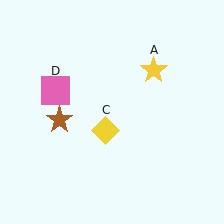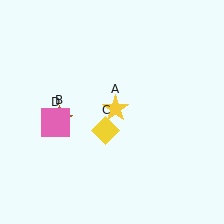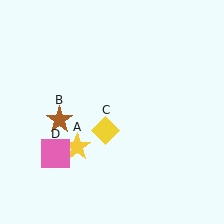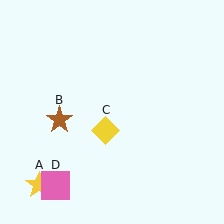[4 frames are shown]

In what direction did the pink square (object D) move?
The pink square (object D) moved down.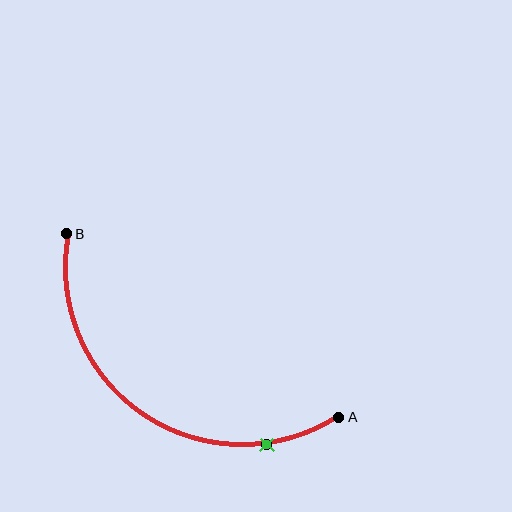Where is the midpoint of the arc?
The arc midpoint is the point on the curve farthest from the straight line joining A and B. It sits below and to the left of that line.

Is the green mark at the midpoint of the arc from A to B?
No. The green mark lies on the arc but is closer to endpoint A. The arc midpoint would be at the point on the curve equidistant along the arc from both A and B.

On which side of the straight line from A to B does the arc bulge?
The arc bulges below and to the left of the straight line connecting A and B.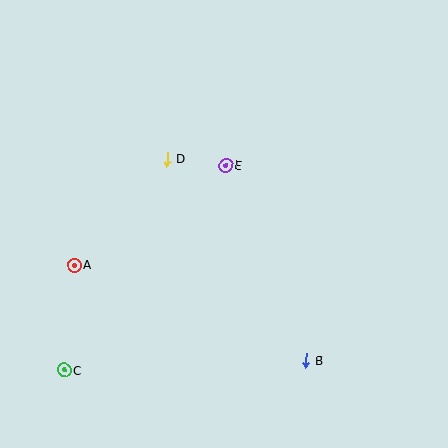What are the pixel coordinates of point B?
Point B is at (306, 360).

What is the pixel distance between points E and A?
The distance between E and A is 181 pixels.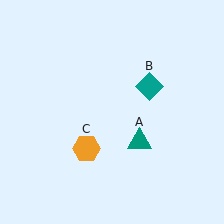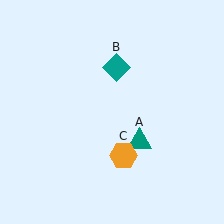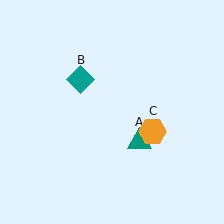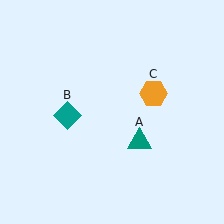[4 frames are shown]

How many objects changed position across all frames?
2 objects changed position: teal diamond (object B), orange hexagon (object C).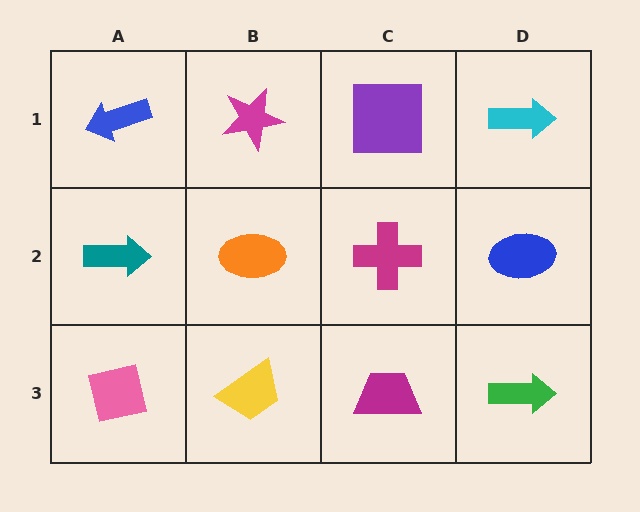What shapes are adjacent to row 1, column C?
A magenta cross (row 2, column C), a magenta star (row 1, column B), a cyan arrow (row 1, column D).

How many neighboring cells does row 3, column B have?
3.